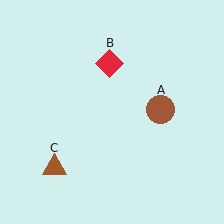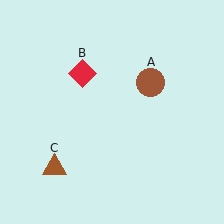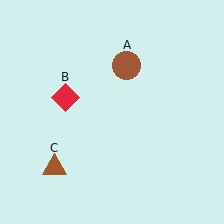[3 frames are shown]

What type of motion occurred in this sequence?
The brown circle (object A), red diamond (object B) rotated counterclockwise around the center of the scene.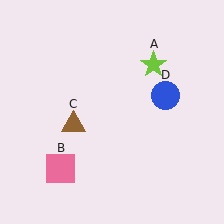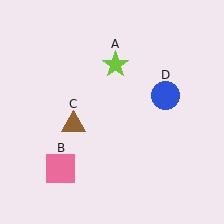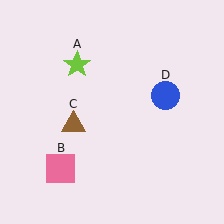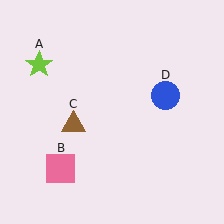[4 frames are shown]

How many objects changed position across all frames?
1 object changed position: lime star (object A).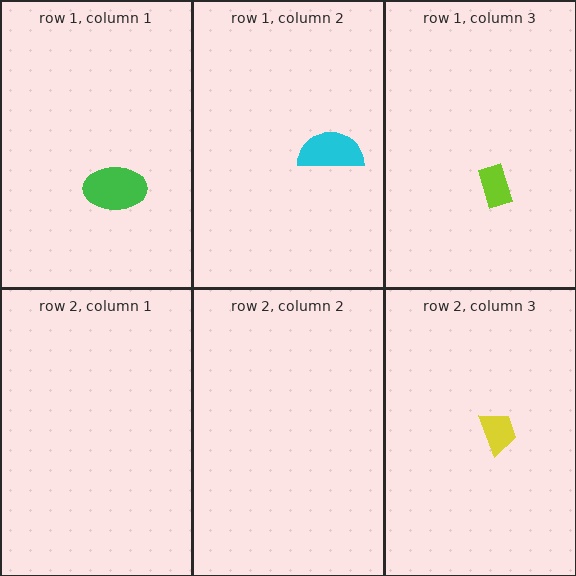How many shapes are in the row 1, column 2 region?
1.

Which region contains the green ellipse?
The row 1, column 1 region.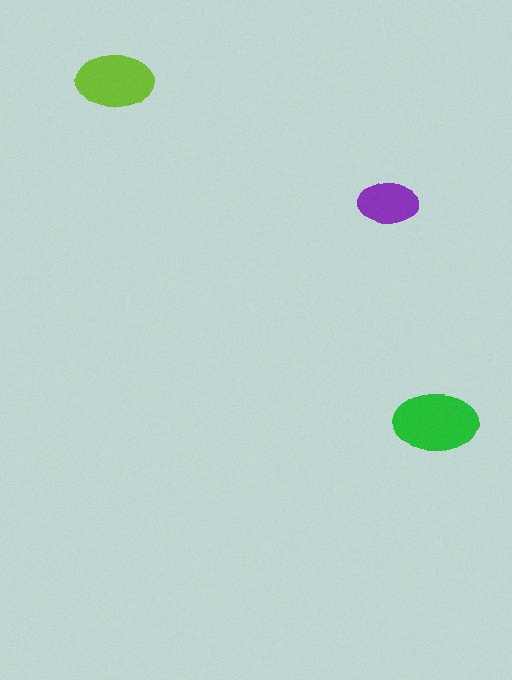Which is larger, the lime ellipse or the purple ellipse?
The lime one.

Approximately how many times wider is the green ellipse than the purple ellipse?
About 1.5 times wider.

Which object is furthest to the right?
The green ellipse is rightmost.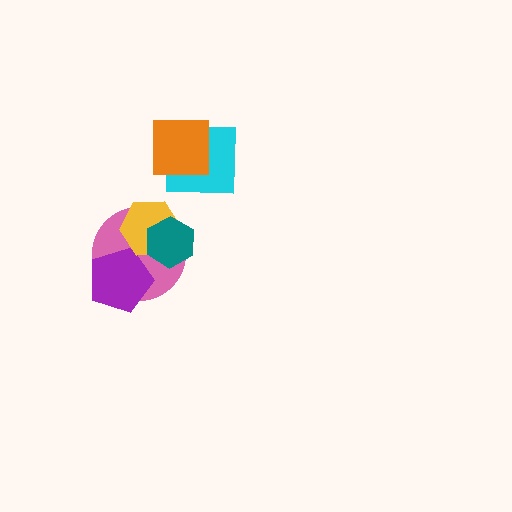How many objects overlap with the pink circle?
3 objects overlap with the pink circle.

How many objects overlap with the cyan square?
1 object overlaps with the cyan square.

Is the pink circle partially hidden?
Yes, it is partially covered by another shape.